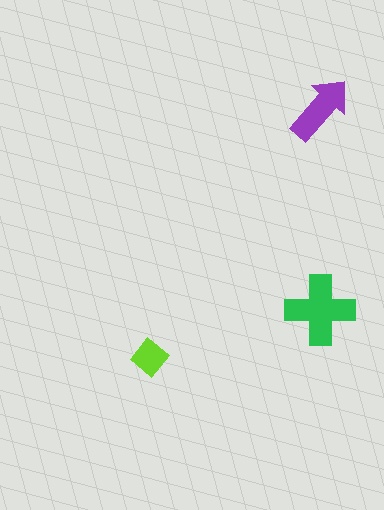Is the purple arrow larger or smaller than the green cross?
Smaller.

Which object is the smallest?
The lime diamond.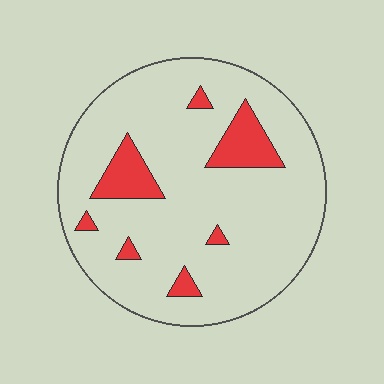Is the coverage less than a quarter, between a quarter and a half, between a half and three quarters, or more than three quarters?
Less than a quarter.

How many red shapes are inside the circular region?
7.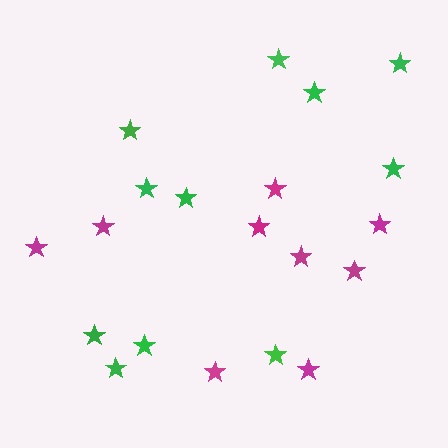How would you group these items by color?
There are 2 groups: one group of green stars (11) and one group of magenta stars (9).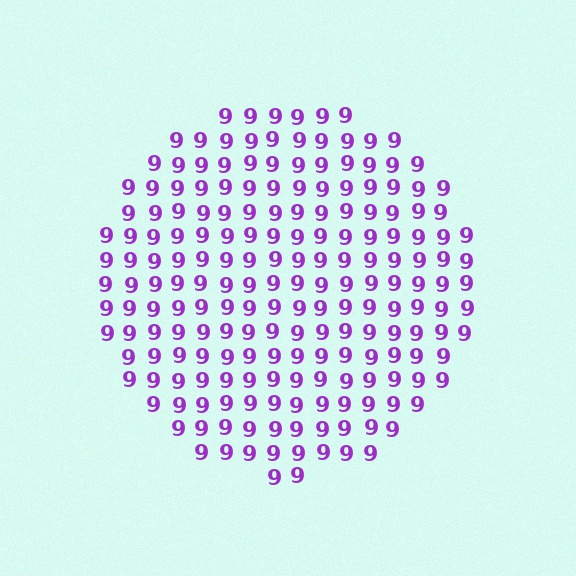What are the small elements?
The small elements are digit 9's.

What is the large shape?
The large shape is a circle.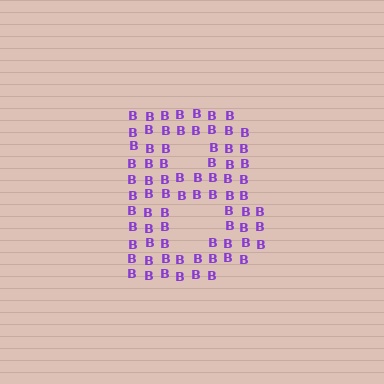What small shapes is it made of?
It is made of small letter B's.